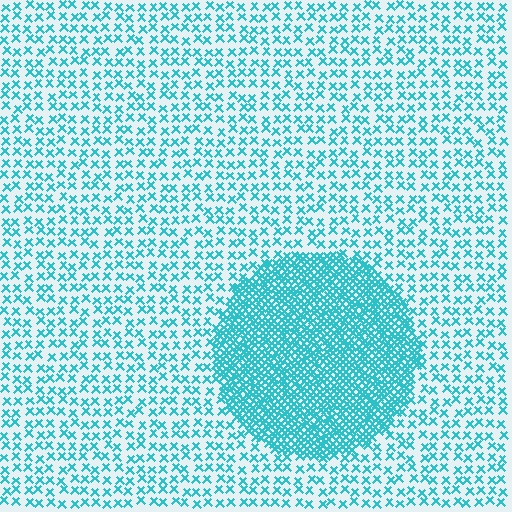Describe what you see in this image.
The image contains small cyan elements arranged at two different densities. A circle-shaped region is visible where the elements are more densely packed than the surrounding area.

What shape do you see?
I see a circle.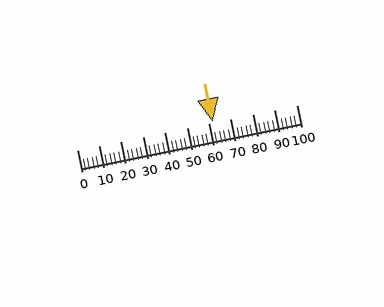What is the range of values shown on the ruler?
The ruler shows values from 0 to 100.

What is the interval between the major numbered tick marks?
The major tick marks are spaced 10 units apart.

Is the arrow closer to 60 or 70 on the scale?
The arrow is closer to 60.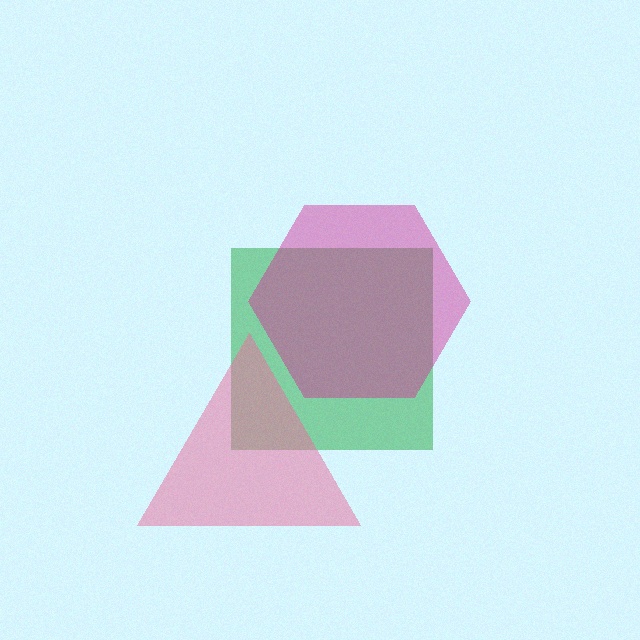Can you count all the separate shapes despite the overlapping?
Yes, there are 3 separate shapes.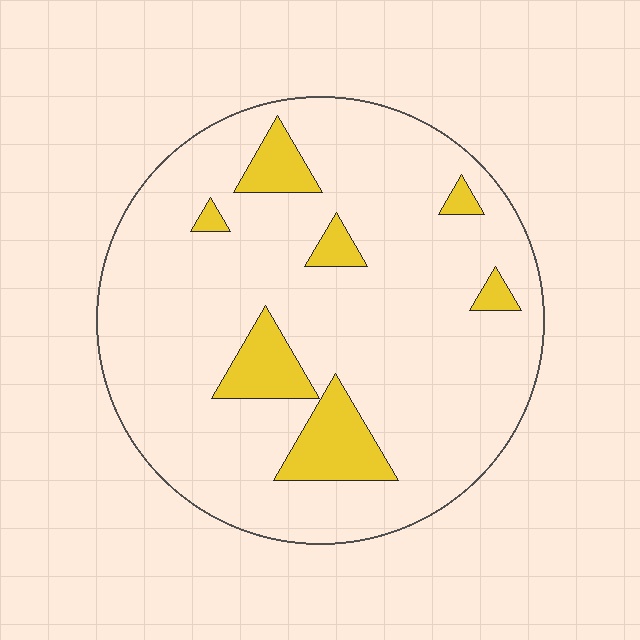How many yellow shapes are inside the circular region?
7.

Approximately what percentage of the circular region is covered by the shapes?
Approximately 15%.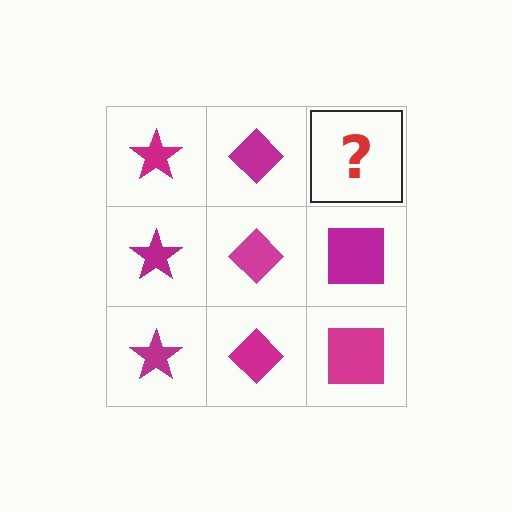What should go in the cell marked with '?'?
The missing cell should contain a magenta square.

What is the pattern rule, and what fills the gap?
The rule is that each column has a consistent shape. The gap should be filled with a magenta square.